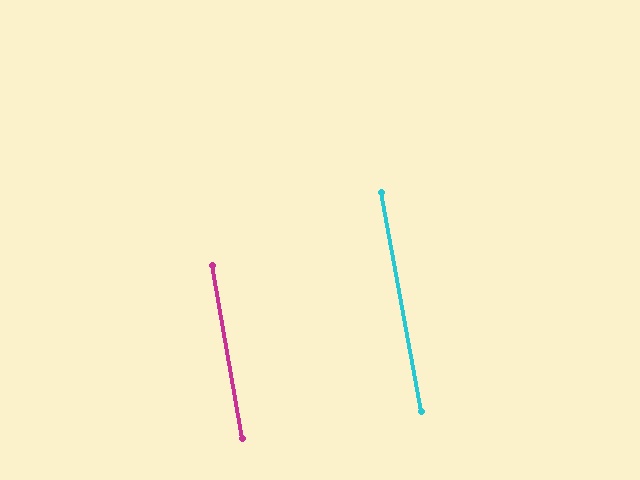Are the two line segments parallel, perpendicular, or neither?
Parallel — their directions differ by only 0.7°.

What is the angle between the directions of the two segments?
Approximately 1 degree.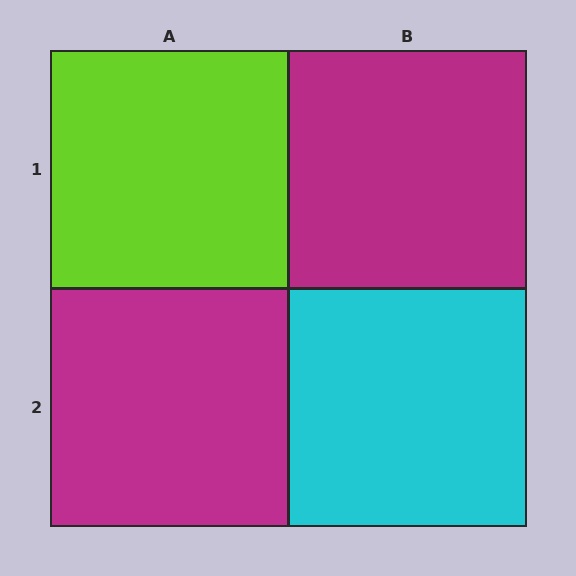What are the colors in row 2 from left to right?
Magenta, cyan.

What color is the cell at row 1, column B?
Magenta.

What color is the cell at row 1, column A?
Lime.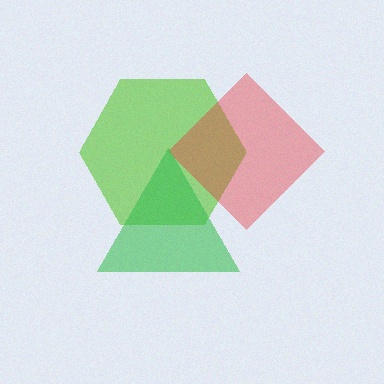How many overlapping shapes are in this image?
There are 3 overlapping shapes in the image.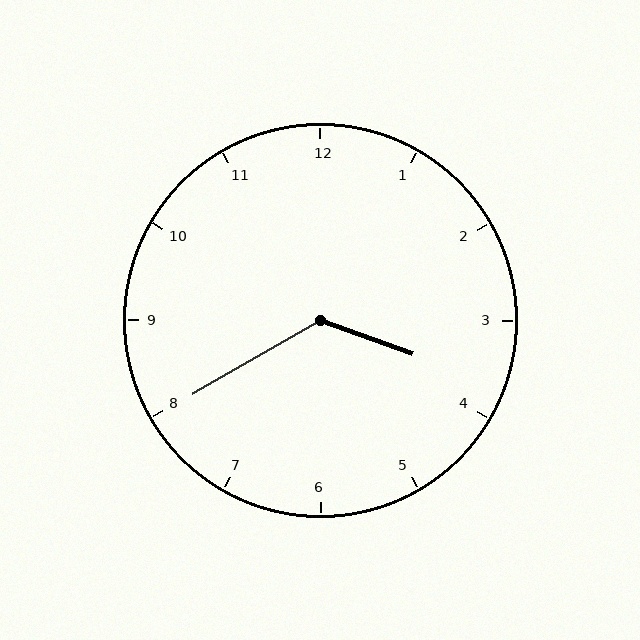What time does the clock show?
3:40.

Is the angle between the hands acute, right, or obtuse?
It is obtuse.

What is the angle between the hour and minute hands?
Approximately 130 degrees.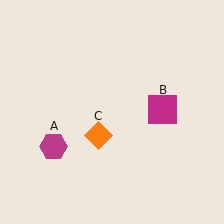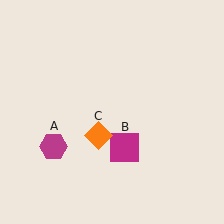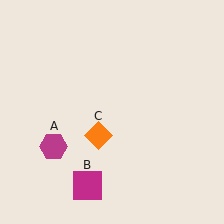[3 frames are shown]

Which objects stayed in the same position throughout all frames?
Magenta hexagon (object A) and orange diamond (object C) remained stationary.